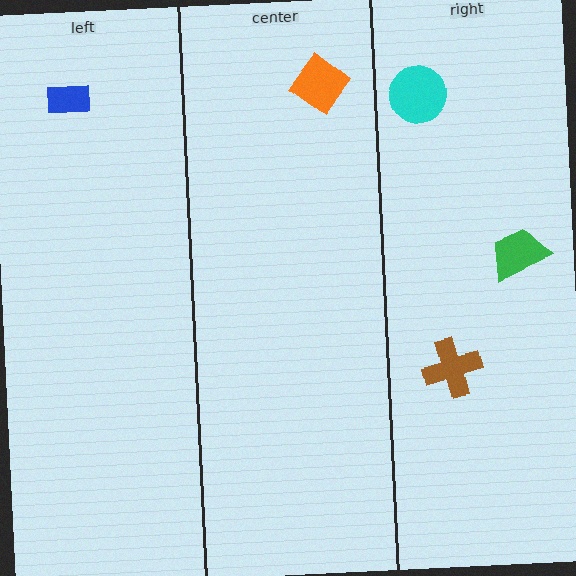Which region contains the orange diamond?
The center region.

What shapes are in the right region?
The brown cross, the green trapezoid, the cyan circle.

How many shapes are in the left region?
1.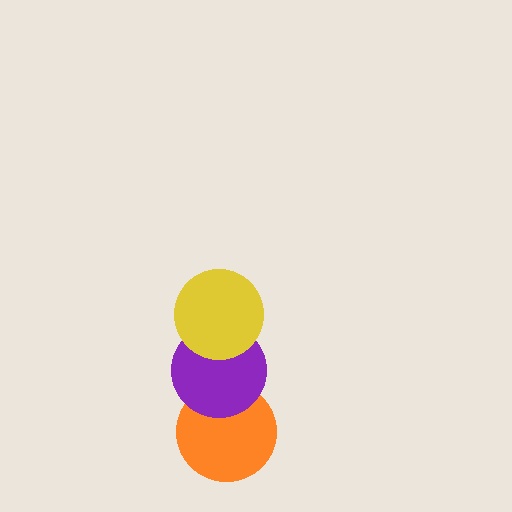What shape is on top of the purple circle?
The yellow circle is on top of the purple circle.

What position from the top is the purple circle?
The purple circle is 2nd from the top.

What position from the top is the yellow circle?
The yellow circle is 1st from the top.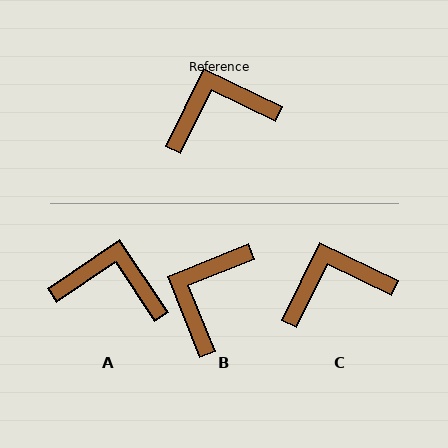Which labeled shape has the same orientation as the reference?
C.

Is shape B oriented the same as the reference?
No, it is off by about 48 degrees.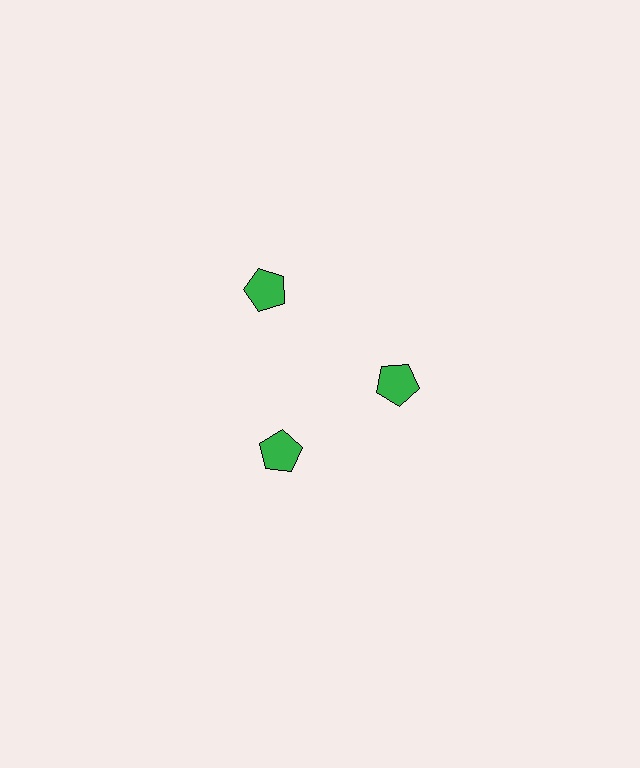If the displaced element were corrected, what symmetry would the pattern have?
It would have 3-fold rotational symmetry — the pattern would map onto itself every 120 degrees.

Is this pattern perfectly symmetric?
No. The 3 green pentagons are arranged in a ring, but one element near the 11 o'clock position is pushed outward from the center, breaking the 3-fold rotational symmetry.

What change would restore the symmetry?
The symmetry would be restored by moving it inward, back onto the ring so that all 3 pentagons sit at equal angles and equal distance from the center.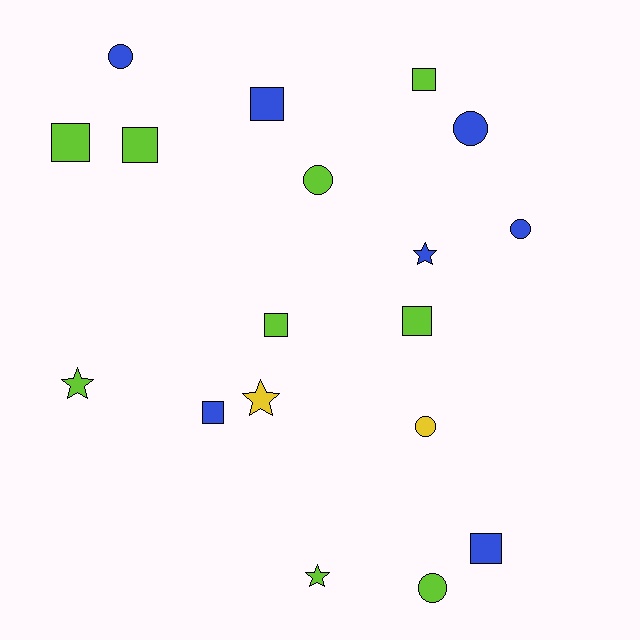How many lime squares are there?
There are 5 lime squares.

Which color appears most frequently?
Lime, with 9 objects.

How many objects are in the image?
There are 18 objects.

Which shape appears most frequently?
Square, with 8 objects.